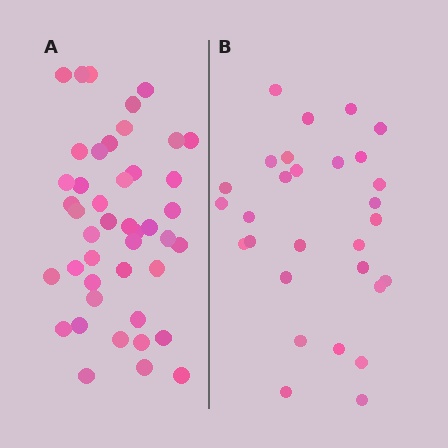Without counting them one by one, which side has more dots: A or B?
Region A (the left region) has more dots.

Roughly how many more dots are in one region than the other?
Region A has approximately 15 more dots than region B.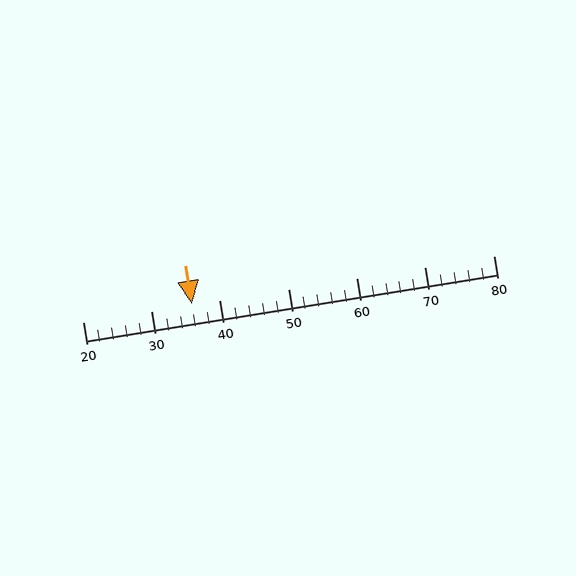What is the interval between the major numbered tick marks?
The major tick marks are spaced 10 units apart.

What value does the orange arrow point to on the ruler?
The orange arrow points to approximately 36.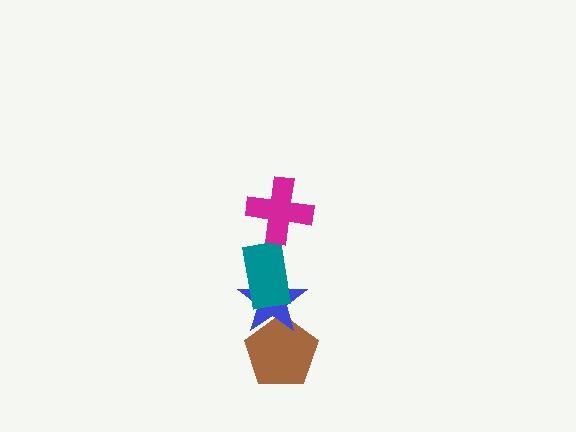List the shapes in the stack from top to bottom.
From top to bottom: the magenta cross, the teal rectangle, the blue star, the brown pentagon.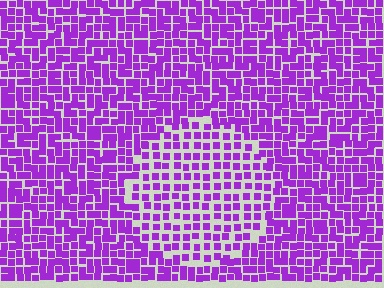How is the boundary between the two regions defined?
The boundary is defined by a change in element density (approximately 1.7x ratio). All elements are the same color, size, and shape.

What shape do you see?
I see a circle.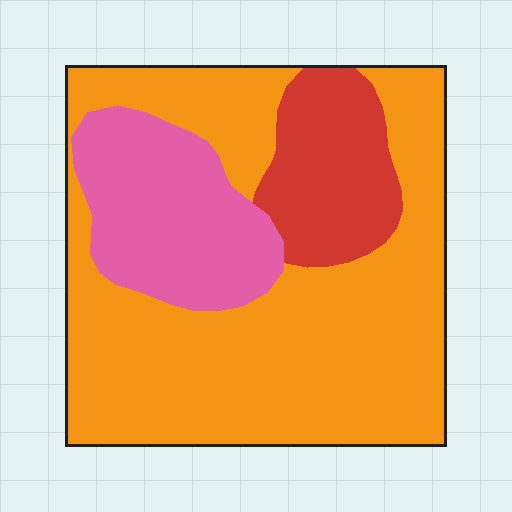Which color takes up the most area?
Orange, at roughly 65%.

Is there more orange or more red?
Orange.